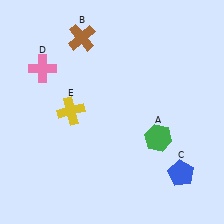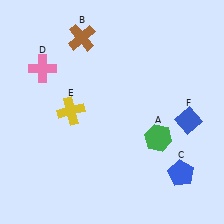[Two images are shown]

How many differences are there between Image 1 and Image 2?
There is 1 difference between the two images.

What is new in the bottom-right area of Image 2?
A blue diamond (F) was added in the bottom-right area of Image 2.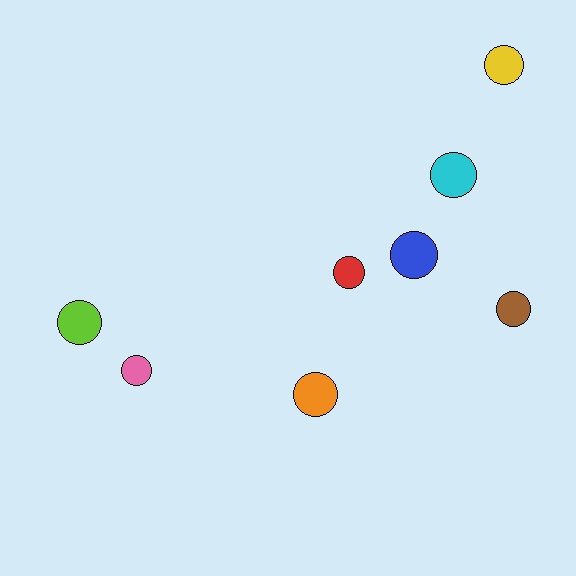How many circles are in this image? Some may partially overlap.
There are 8 circles.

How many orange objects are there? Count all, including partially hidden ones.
There is 1 orange object.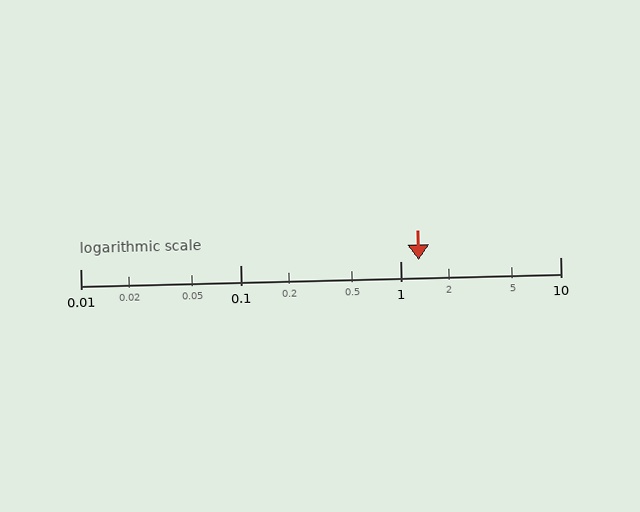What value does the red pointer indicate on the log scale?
The pointer indicates approximately 1.3.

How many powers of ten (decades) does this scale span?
The scale spans 3 decades, from 0.01 to 10.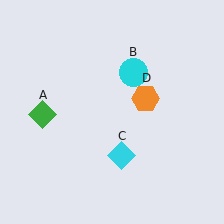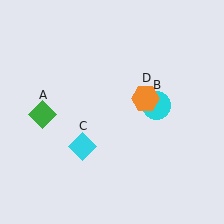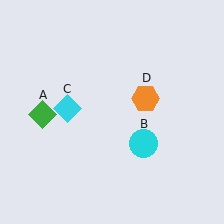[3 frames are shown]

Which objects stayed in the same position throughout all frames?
Green diamond (object A) and orange hexagon (object D) remained stationary.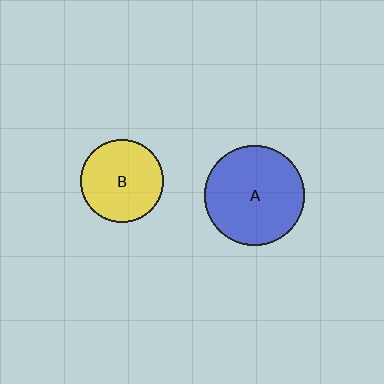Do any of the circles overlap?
No, none of the circles overlap.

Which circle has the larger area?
Circle A (blue).